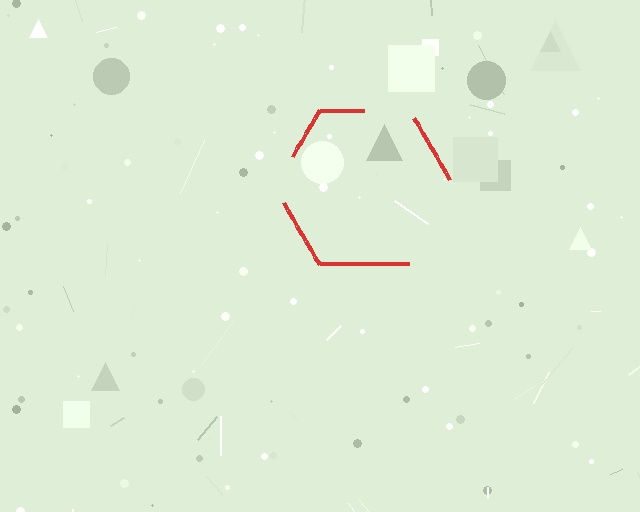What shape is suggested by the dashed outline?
The dashed outline suggests a hexagon.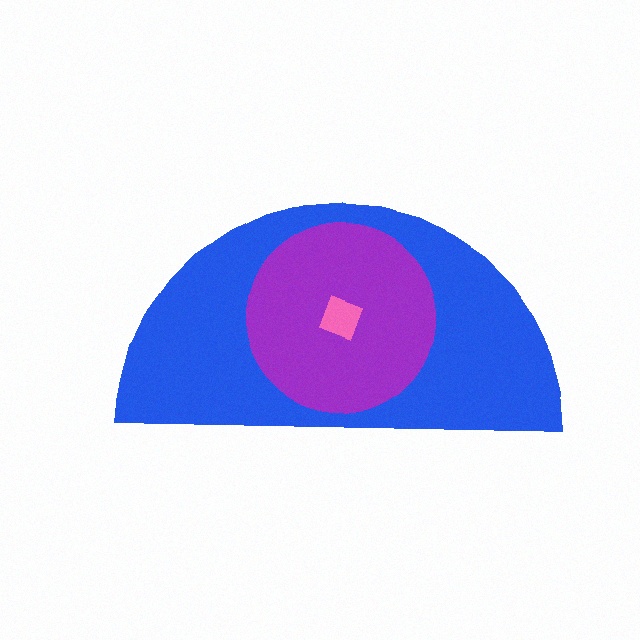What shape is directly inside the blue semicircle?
The purple circle.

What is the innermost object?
The pink diamond.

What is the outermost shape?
The blue semicircle.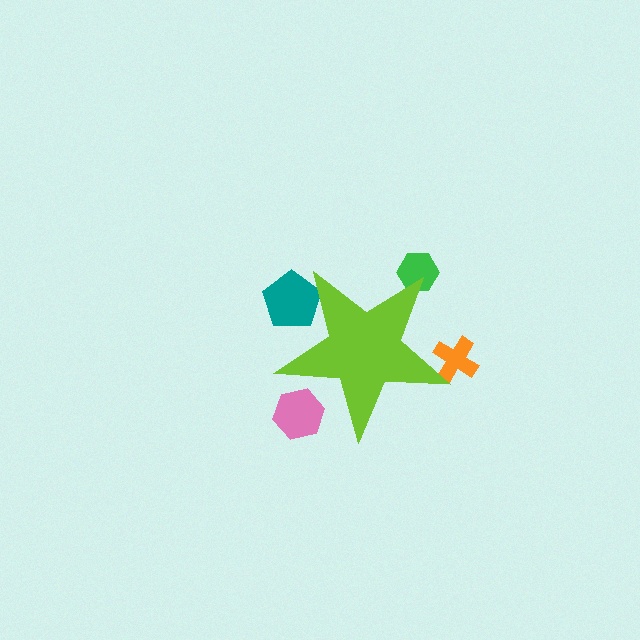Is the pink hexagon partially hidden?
Yes, the pink hexagon is partially hidden behind the lime star.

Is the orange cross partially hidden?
Yes, the orange cross is partially hidden behind the lime star.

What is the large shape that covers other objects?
A lime star.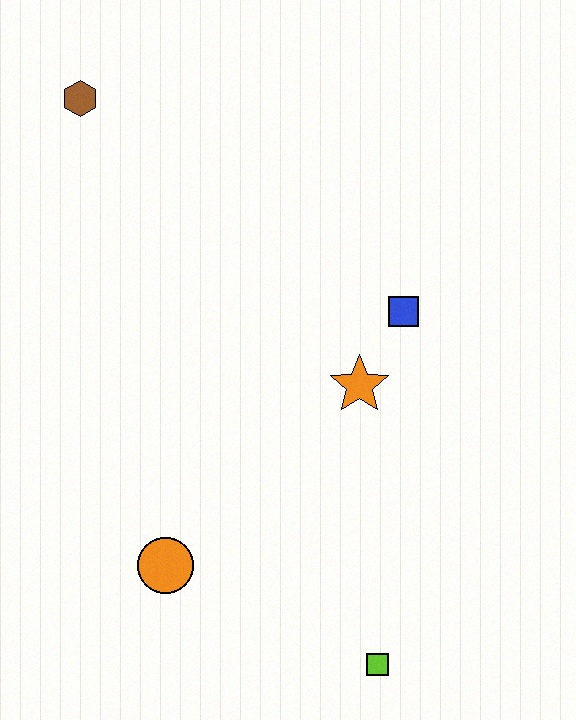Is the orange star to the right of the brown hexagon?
Yes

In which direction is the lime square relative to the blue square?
The lime square is below the blue square.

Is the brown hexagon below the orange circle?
No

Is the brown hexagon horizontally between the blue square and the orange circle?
No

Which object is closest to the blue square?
The orange star is closest to the blue square.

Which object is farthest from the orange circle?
The brown hexagon is farthest from the orange circle.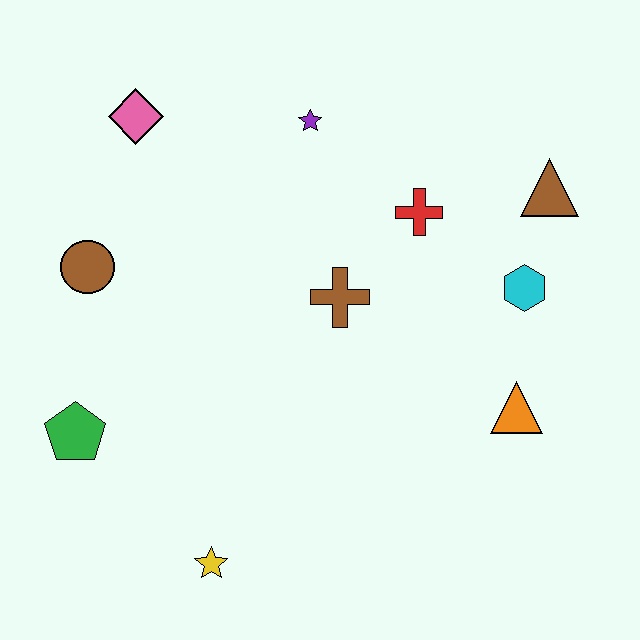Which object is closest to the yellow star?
The green pentagon is closest to the yellow star.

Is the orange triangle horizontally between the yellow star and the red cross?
No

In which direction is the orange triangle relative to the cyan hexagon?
The orange triangle is below the cyan hexagon.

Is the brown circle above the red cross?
No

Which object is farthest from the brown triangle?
The green pentagon is farthest from the brown triangle.